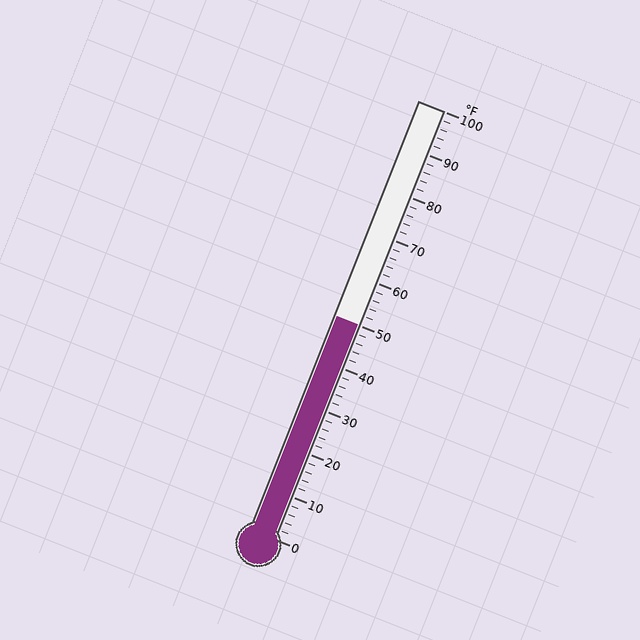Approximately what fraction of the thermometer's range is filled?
The thermometer is filled to approximately 50% of its range.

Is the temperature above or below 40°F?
The temperature is above 40°F.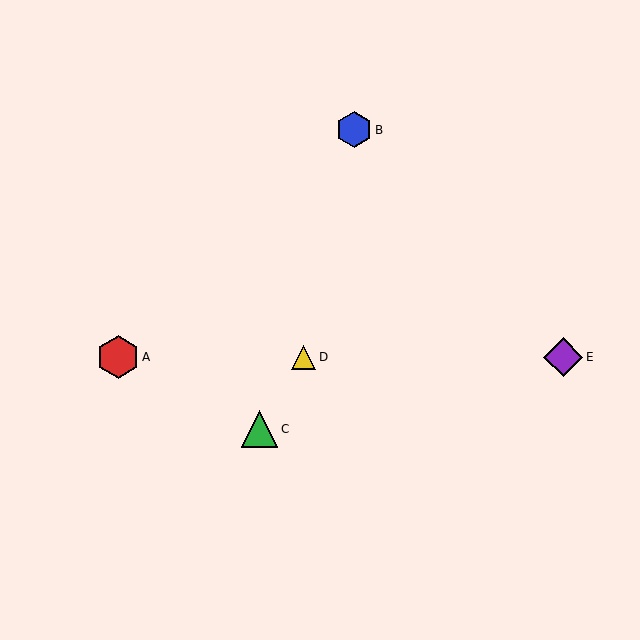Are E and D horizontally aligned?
Yes, both are at y≈357.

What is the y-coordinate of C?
Object C is at y≈429.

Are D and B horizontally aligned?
No, D is at y≈357 and B is at y≈130.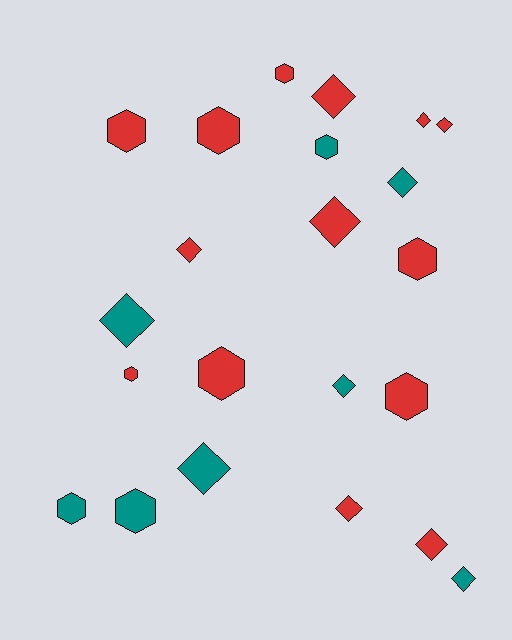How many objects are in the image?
There are 22 objects.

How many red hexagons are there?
There are 7 red hexagons.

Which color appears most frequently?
Red, with 14 objects.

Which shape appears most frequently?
Diamond, with 12 objects.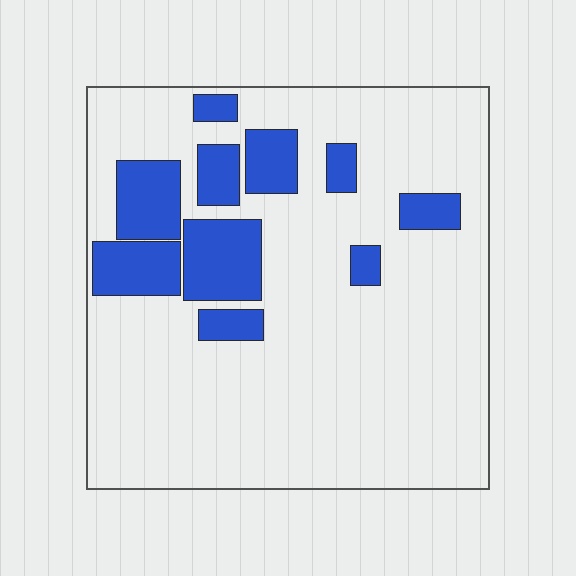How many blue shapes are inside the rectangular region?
10.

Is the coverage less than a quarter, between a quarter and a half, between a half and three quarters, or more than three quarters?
Less than a quarter.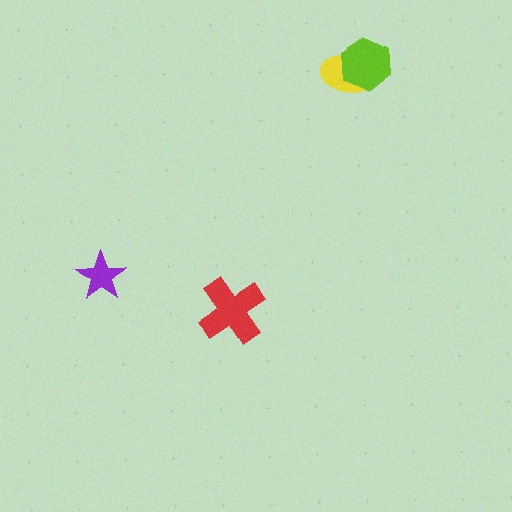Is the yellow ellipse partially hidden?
Yes, it is partially covered by another shape.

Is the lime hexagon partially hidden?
No, no other shape covers it.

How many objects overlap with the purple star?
0 objects overlap with the purple star.